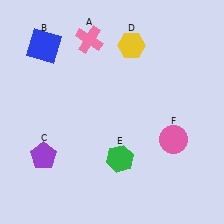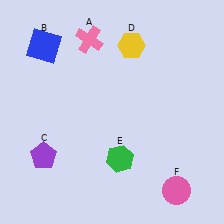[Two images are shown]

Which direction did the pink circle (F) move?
The pink circle (F) moved down.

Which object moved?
The pink circle (F) moved down.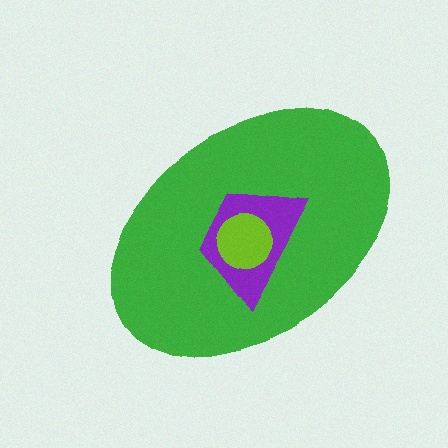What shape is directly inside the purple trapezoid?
The lime circle.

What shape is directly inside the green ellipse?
The purple trapezoid.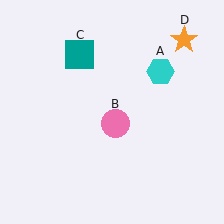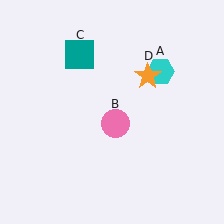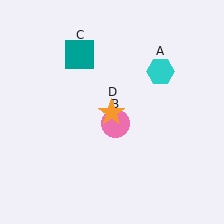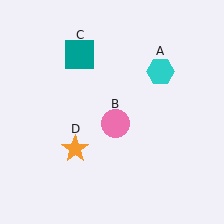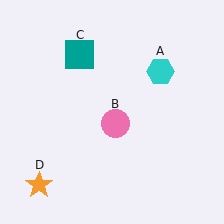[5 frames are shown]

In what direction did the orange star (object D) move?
The orange star (object D) moved down and to the left.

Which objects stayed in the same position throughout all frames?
Cyan hexagon (object A) and pink circle (object B) and teal square (object C) remained stationary.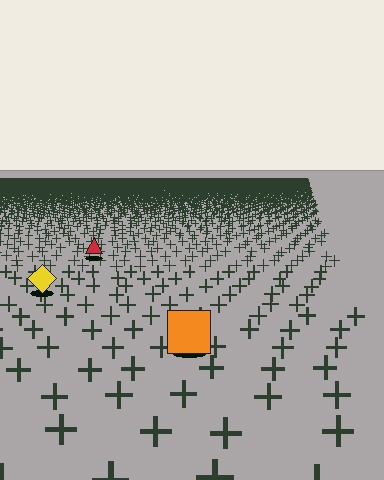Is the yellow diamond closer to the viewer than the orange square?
No. The orange square is closer — you can tell from the texture gradient: the ground texture is coarser near it.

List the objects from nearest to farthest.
From nearest to farthest: the orange square, the yellow diamond, the red triangle.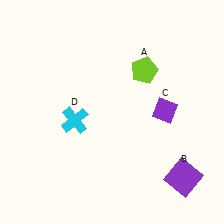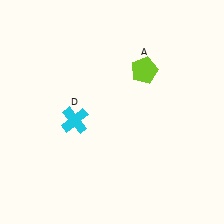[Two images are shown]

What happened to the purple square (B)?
The purple square (B) was removed in Image 2. It was in the bottom-right area of Image 1.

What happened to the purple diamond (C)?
The purple diamond (C) was removed in Image 2. It was in the top-right area of Image 1.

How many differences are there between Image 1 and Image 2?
There are 2 differences between the two images.